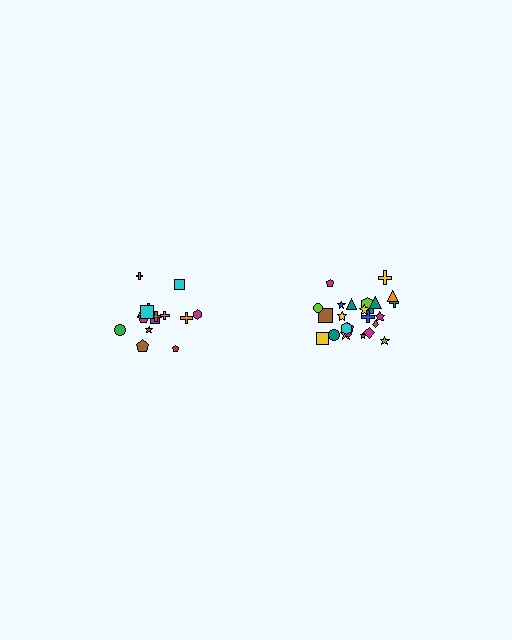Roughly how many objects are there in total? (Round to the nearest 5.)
Roughly 40 objects in total.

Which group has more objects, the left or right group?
The right group.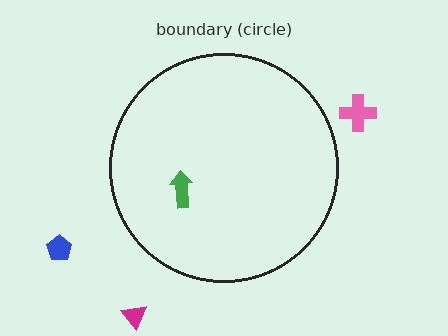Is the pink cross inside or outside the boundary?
Outside.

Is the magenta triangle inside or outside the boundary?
Outside.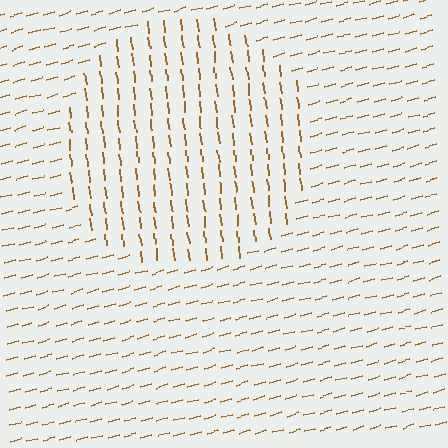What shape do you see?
I see a circle.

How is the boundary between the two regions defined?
The boundary is defined purely by a change in line orientation (approximately 81 degrees difference). All lines are the same color and thickness.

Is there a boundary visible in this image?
Yes, there is a texture boundary formed by a change in line orientation.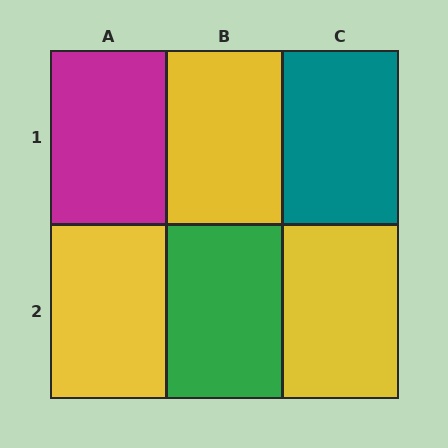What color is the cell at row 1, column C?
Teal.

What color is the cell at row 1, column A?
Magenta.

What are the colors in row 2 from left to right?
Yellow, green, yellow.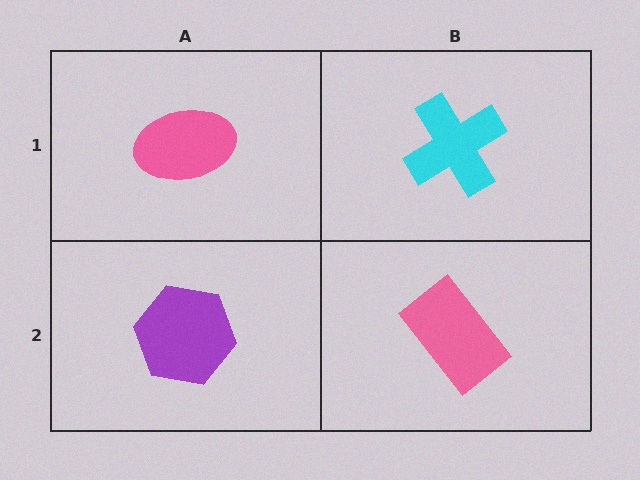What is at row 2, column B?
A pink rectangle.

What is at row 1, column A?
A pink ellipse.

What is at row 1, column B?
A cyan cross.